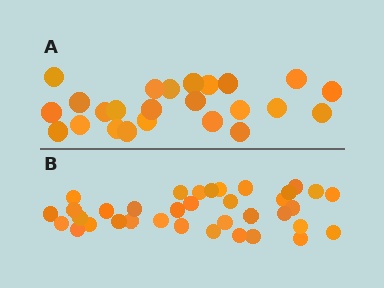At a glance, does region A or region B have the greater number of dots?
Region B (the bottom region) has more dots.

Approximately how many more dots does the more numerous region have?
Region B has roughly 12 or so more dots than region A.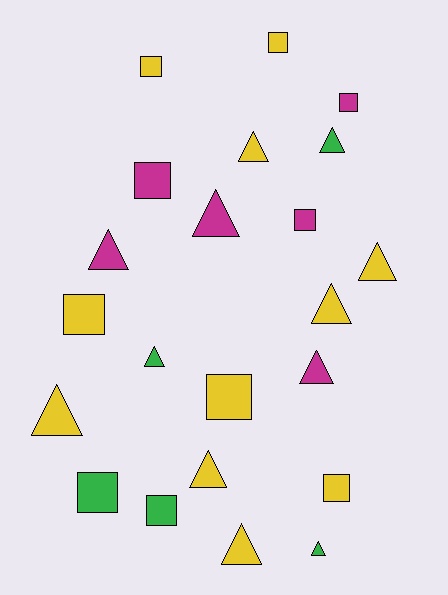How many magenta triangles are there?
There are 3 magenta triangles.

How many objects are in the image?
There are 22 objects.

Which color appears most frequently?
Yellow, with 11 objects.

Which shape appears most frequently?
Triangle, with 12 objects.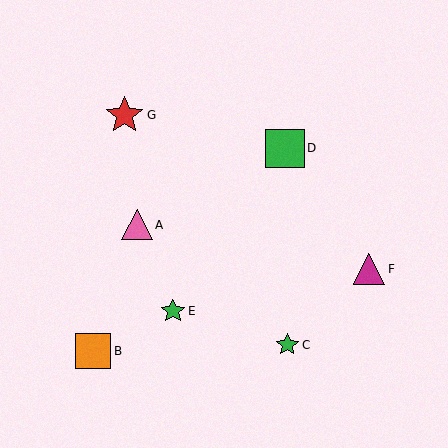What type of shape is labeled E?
Shape E is a green star.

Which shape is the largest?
The green square (labeled D) is the largest.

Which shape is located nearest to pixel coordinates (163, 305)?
The green star (labeled E) at (173, 311) is nearest to that location.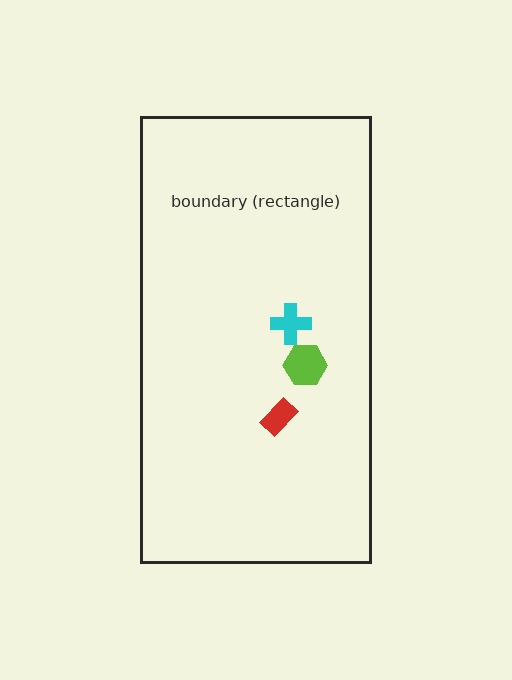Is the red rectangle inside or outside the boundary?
Inside.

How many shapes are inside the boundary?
3 inside, 0 outside.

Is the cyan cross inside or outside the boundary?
Inside.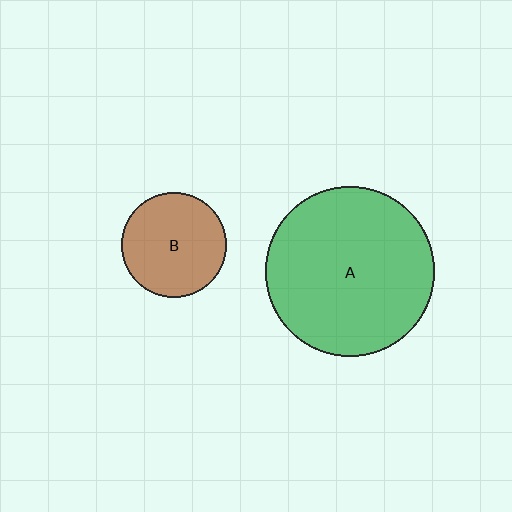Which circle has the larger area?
Circle A (green).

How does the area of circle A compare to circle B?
Approximately 2.6 times.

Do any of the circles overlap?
No, none of the circles overlap.